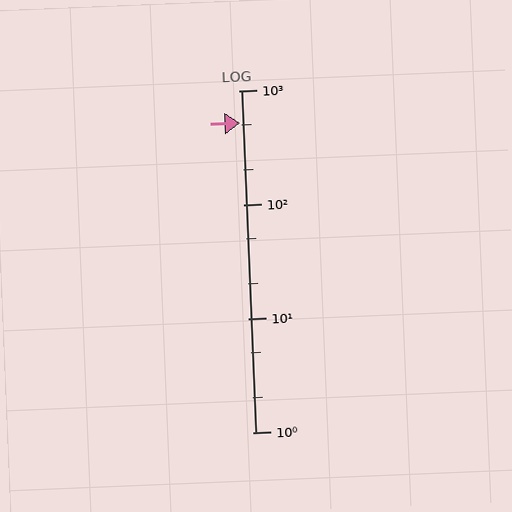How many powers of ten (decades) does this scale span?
The scale spans 3 decades, from 1 to 1000.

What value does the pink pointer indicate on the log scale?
The pointer indicates approximately 520.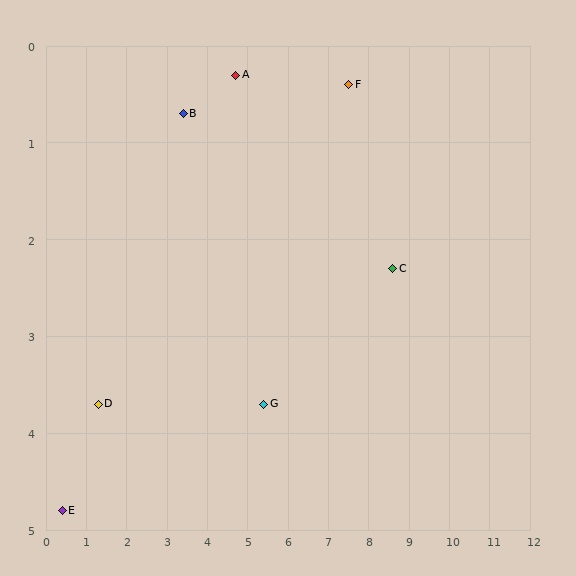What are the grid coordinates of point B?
Point B is at approximately (3.4, 0.7).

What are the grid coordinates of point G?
Point G is at approximately (5.4, 3.7).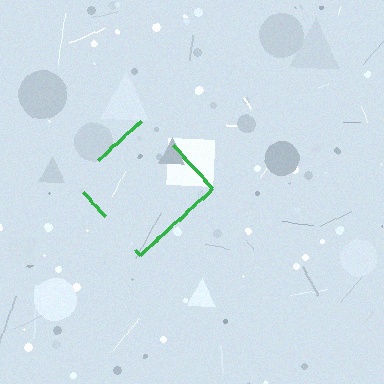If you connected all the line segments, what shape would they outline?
They would outline a diamond.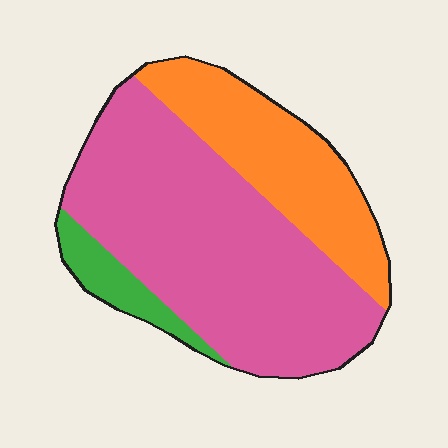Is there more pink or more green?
Pink.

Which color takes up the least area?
Green, at roughly 10%.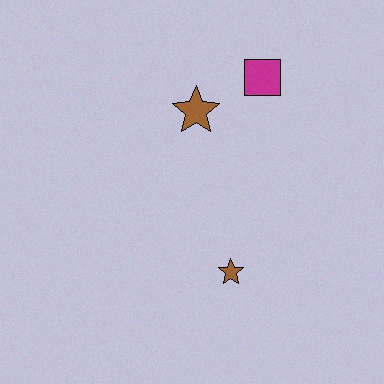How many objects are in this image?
There are 3 objects.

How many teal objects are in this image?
There are no teal objects.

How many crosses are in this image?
There are no crosses.